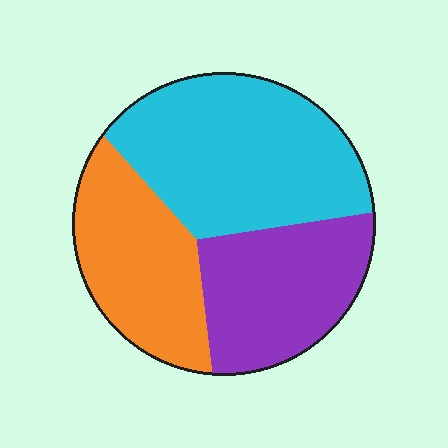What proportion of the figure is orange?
Orange covers 28% of the figure.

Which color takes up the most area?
Cyan, at roughly 45%.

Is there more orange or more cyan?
Cyan.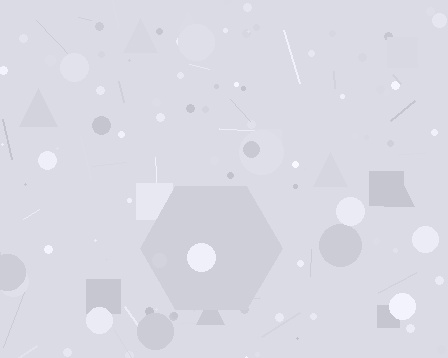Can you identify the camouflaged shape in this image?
The camouflaged shape is a hexagon.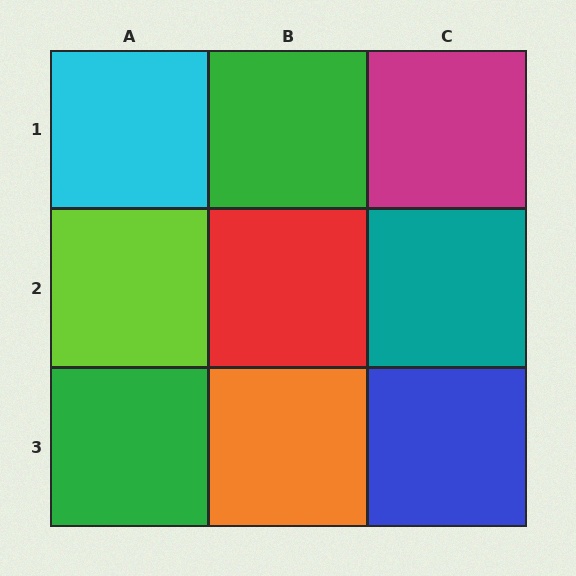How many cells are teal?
1 cell is teal.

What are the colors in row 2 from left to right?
Lime, red, teal.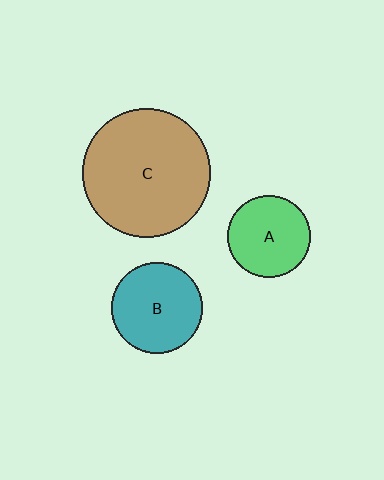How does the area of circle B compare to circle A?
Approximately 1.2 times.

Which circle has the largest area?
Circle C (brown).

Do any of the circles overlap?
No, none of the circles overlap.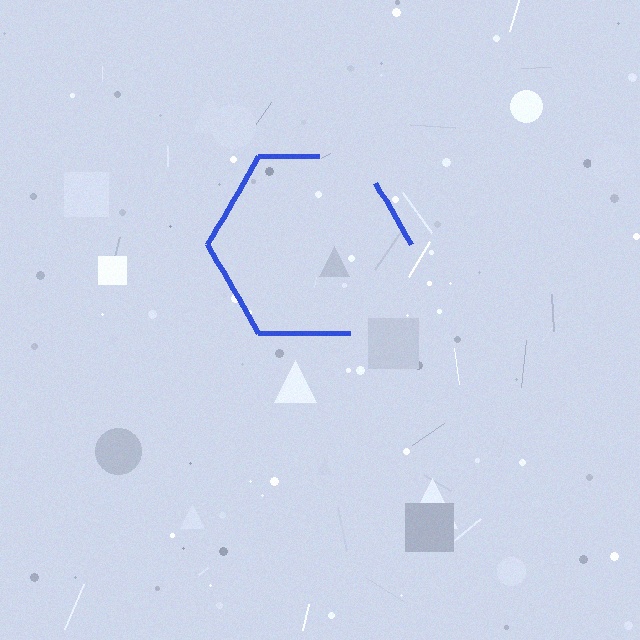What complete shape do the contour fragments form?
The contour fragments form a hexagon.